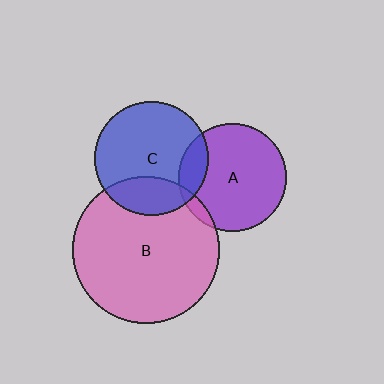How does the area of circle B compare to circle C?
Approximately 1.7 times.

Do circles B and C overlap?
Yes.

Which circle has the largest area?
Circle B (pink).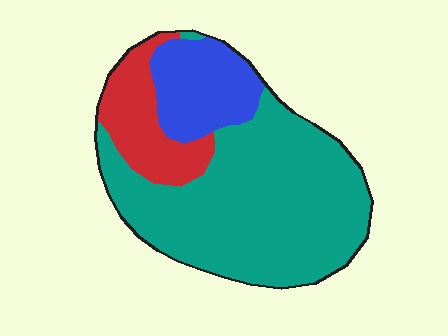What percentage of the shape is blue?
Blue takes up less than a quarter of the shape.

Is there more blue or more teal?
Teal.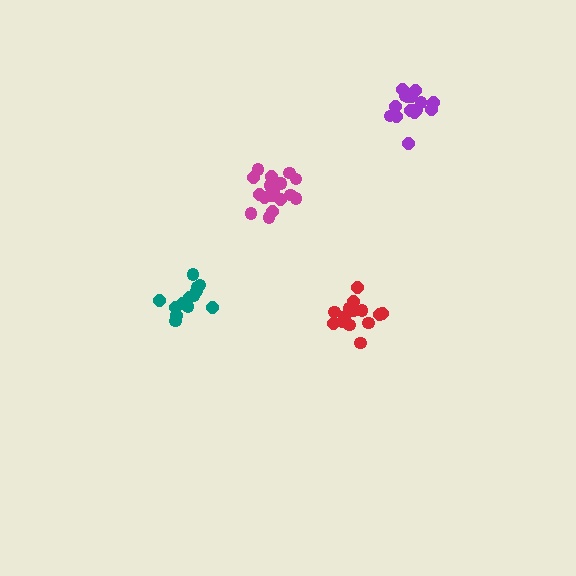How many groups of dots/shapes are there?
There are 4 groups.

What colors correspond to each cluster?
The clusters are colored: purple, red, teal, magenta.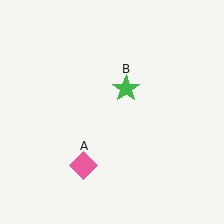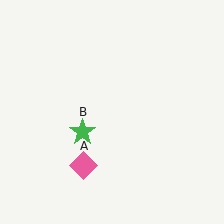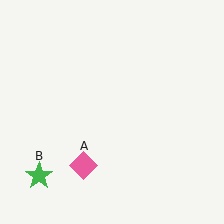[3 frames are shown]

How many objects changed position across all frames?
1 object changed position: green star (object B).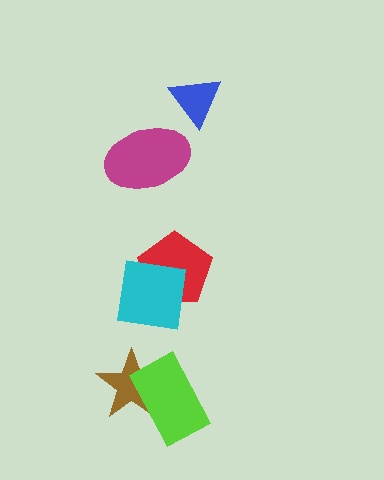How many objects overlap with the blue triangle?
0 objects overlap with the blue triangle.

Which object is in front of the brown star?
The lime rectangle is in front of the brown star.